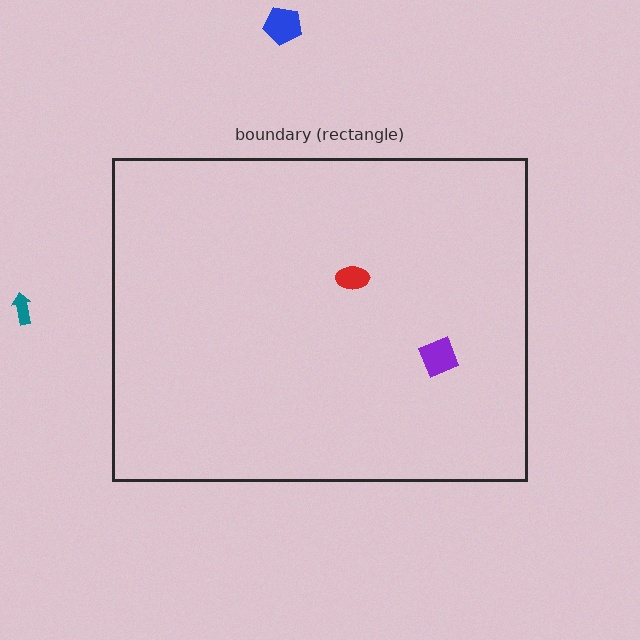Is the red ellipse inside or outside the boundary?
Inside.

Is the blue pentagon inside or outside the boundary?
Outside.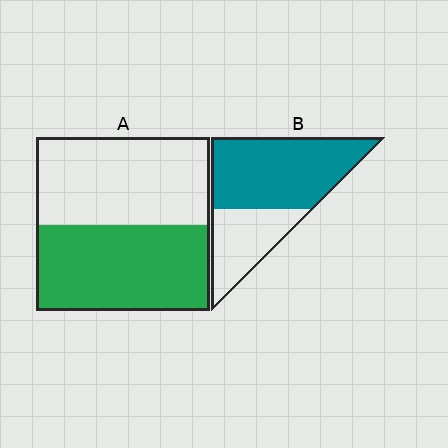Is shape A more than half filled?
Roughly half.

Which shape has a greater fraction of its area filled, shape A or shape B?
Shape B.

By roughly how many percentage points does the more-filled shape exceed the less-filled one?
By roughly 15 percentage points (B over A).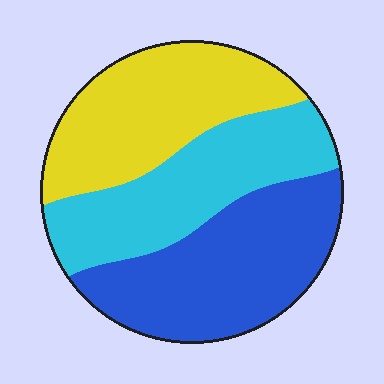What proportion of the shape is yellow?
Yellow covers around 30% of the shape.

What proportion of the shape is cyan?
Cyan takes up about one third (1/3) of the shape.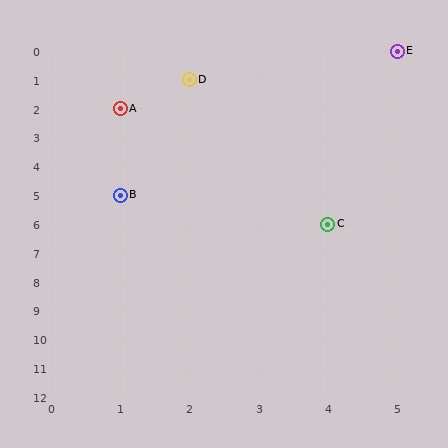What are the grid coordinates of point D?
Point D is at grid coordinates (2, 1).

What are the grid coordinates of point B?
Point B is at grid coordinates (1, 5).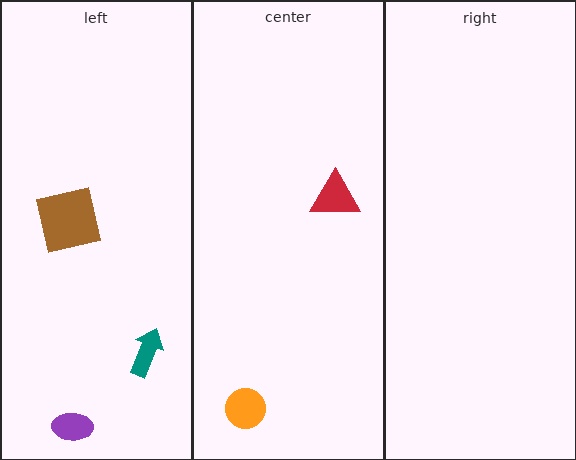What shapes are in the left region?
The teal arrow, the brown square, the purple ellipse.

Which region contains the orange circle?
The center region.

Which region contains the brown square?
The left region.